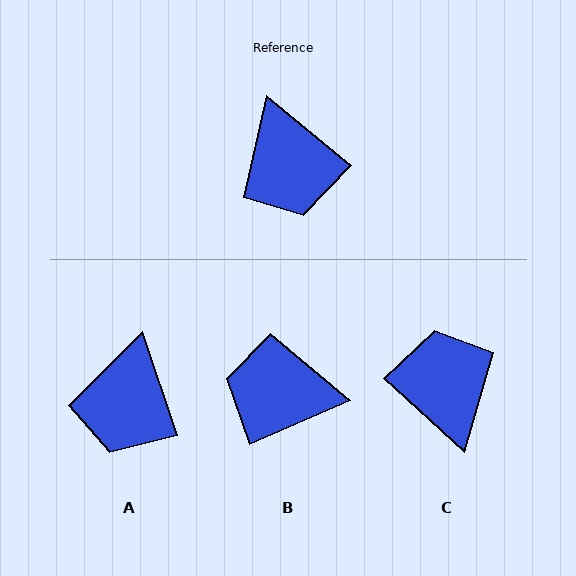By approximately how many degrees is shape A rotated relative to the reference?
Approximately 32 degrees clockwise.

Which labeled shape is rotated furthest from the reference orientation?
C, about 177 degrees away.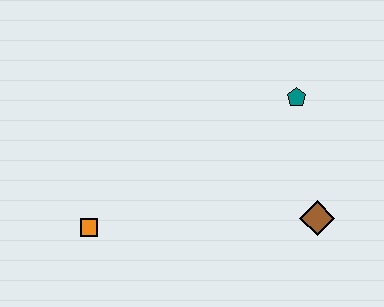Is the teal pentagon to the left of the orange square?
No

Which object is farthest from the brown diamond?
The orange square is farthest from the brown diamond.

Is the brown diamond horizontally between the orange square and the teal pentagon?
No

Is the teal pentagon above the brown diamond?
Yes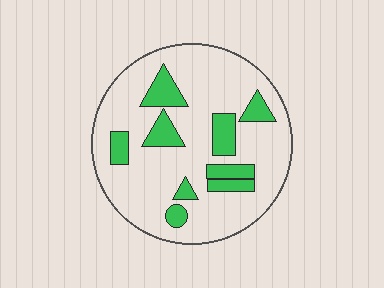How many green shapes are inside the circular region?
9.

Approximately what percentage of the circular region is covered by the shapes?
Approximately 20%.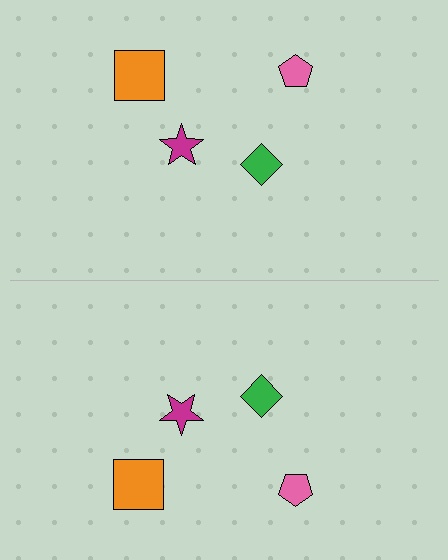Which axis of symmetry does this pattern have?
The pattern has a horizontal axis of symmetry running through the center of the image.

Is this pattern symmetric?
Yes, this pattern has bilateral (reflection) symmetry.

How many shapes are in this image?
There are 8 shapes in this image.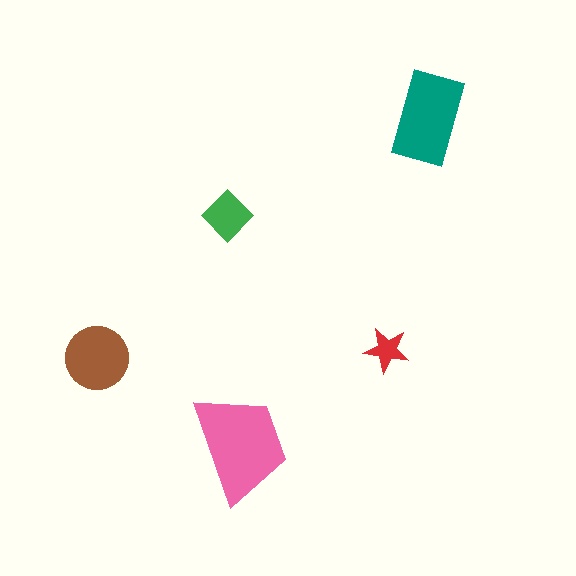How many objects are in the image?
There are 5 objects in the image.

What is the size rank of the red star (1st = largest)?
5th.